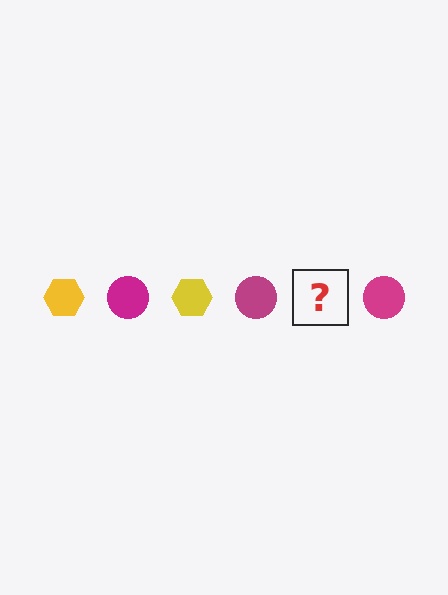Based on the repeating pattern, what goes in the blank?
The blank should be a yellow hexagon.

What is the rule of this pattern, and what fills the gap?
The rule is that the pattern alternates between yellow hexagon and magenta circle. The gap should be filled with a yellow hexagon.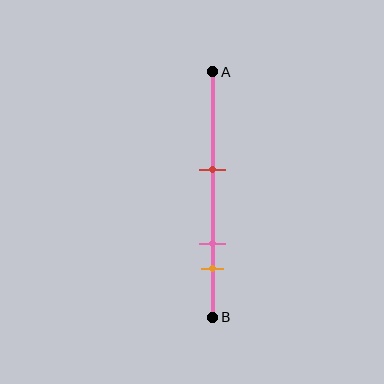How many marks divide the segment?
There are 3 marks dividing the segment.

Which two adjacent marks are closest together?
The pink and orange marks are the closest adjacent pair.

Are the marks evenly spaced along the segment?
No, the marks are not evenly spaced.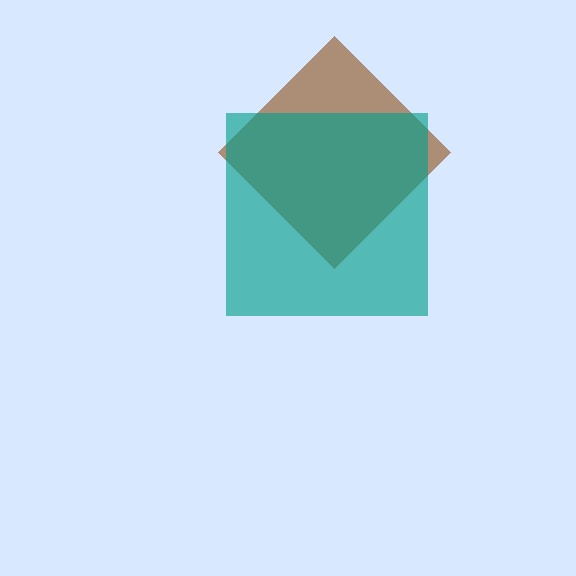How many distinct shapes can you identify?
There are 2 distinct shapes: a brown diamond, a teal square.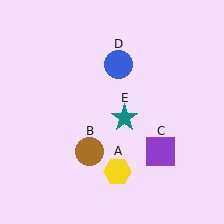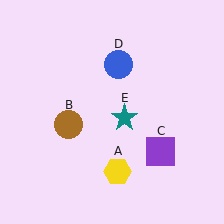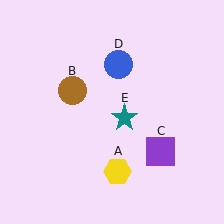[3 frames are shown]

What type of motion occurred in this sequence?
The brown circle (object B) rotated clockwise around the center of the scene.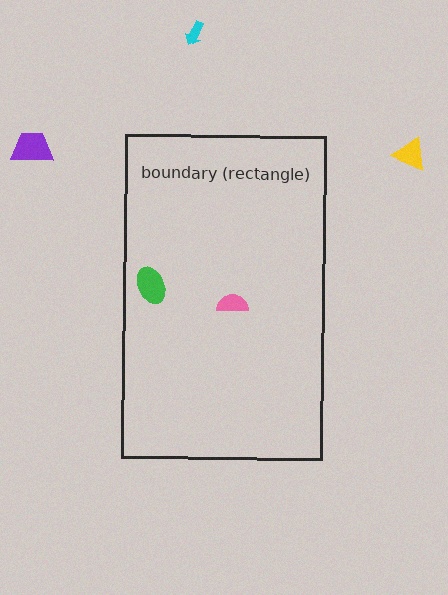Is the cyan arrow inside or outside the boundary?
Outside.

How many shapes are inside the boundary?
2 inside, 3 outside.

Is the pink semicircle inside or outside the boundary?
Inside.